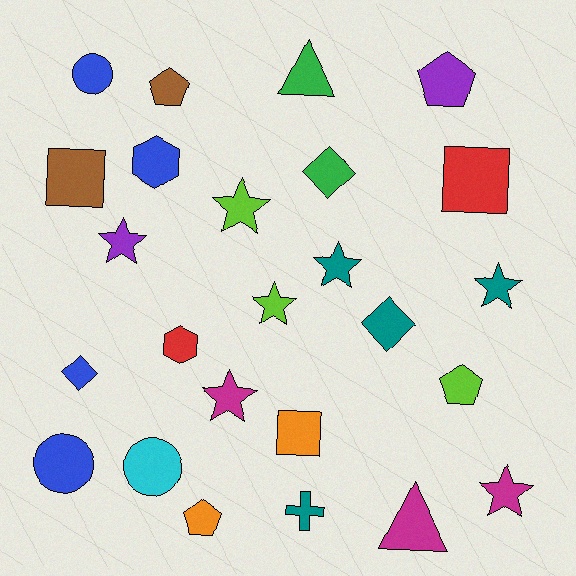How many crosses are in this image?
There is 1 cross.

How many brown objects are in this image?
There are 2 brown objects.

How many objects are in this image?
There are 25 objects.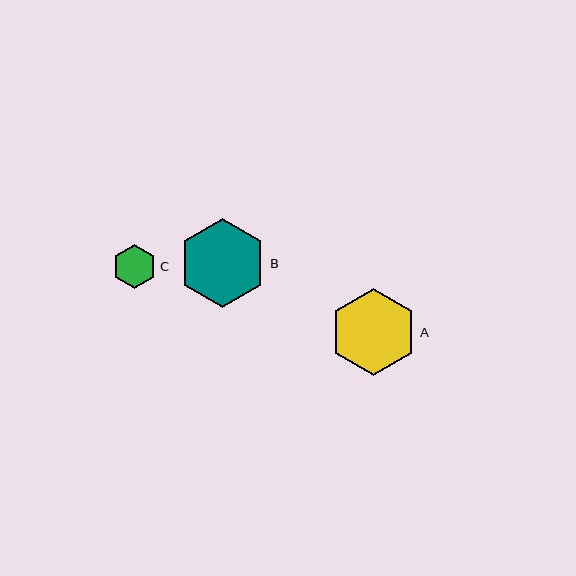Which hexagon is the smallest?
Hexagon C is the smallest with a size of approximately 44 pixels.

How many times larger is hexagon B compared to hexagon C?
Hexagon B is approximately 2.0 times the size of hexagon C.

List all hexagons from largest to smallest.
From largest to smallest: B, A, C.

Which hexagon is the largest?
Hexagon B is the largest with a size of approximately 89 pixels.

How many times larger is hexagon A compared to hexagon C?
Hexagon A is approximately 2.0 times the size of hexagon C.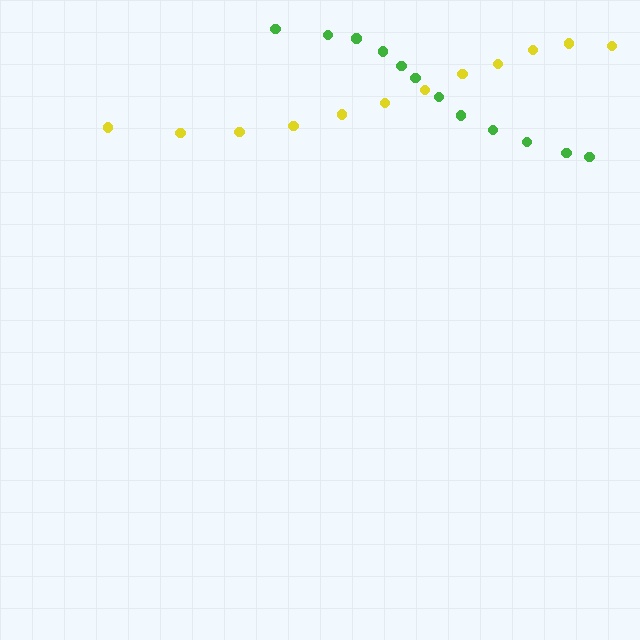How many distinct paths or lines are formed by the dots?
There are 2 distinct paths.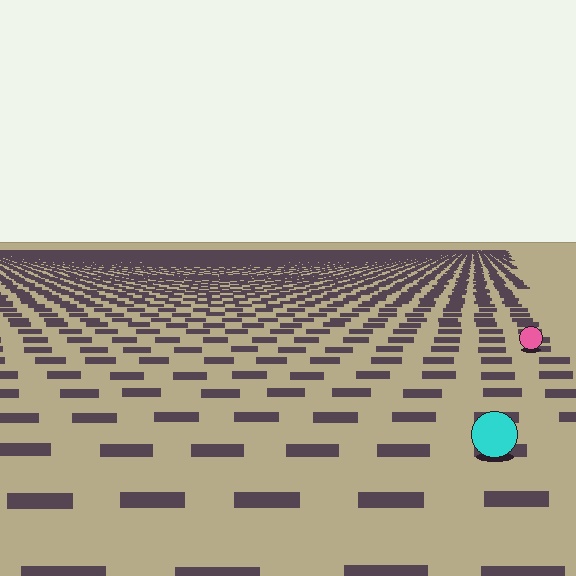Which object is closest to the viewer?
The cyan circle is closest. The texture marks near it are larger and more spread out.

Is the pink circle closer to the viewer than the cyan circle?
No. The cyan circle is closer — you can tell from the texture gradient: the ground texture is coarser near it.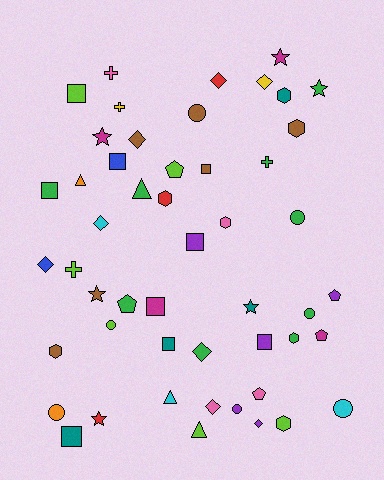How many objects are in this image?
There are 50 objects.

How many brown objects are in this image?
There are 6 brown objects.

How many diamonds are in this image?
There are 8 diamonds.